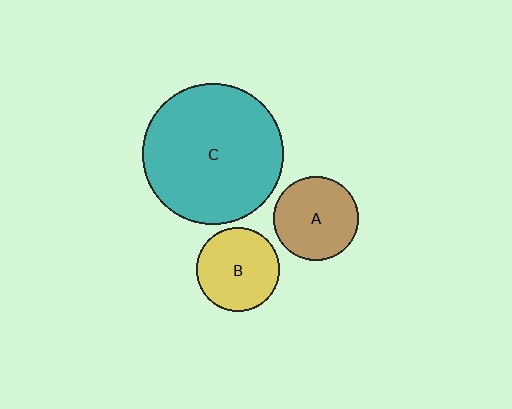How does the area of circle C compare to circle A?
Approximately 2.8 times.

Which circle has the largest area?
Circle C (teal).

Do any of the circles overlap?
No, none of the circles overlap.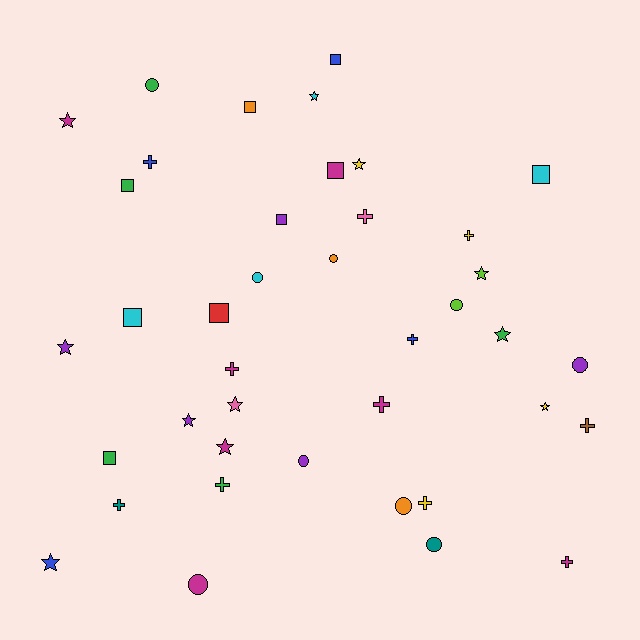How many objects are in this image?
There are 40 objects.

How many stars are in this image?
There are 11 stars.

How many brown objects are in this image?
There is 1 brown object.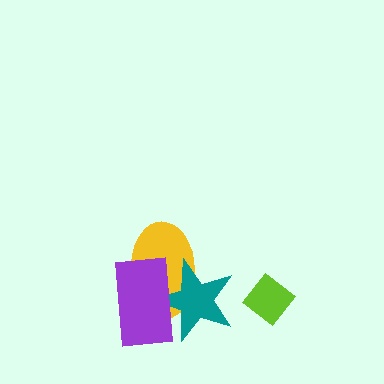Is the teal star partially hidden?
Yes, it is partially covered by another shape.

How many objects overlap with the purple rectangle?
2 objects overlap with the purple rectangle.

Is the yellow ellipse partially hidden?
Yes, it is partially covered by another shape.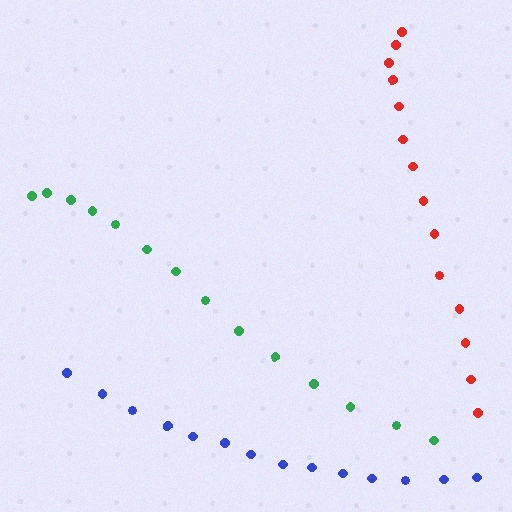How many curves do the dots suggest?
There are 3 distinct paths.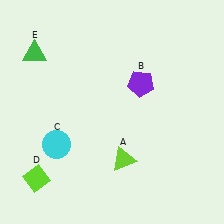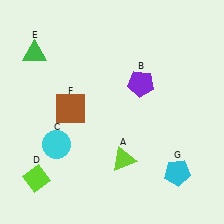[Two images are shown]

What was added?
A brown square (F), a cyan pentagon (G) were added in Image 2.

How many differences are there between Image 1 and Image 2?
There are 2 differences between the two images.